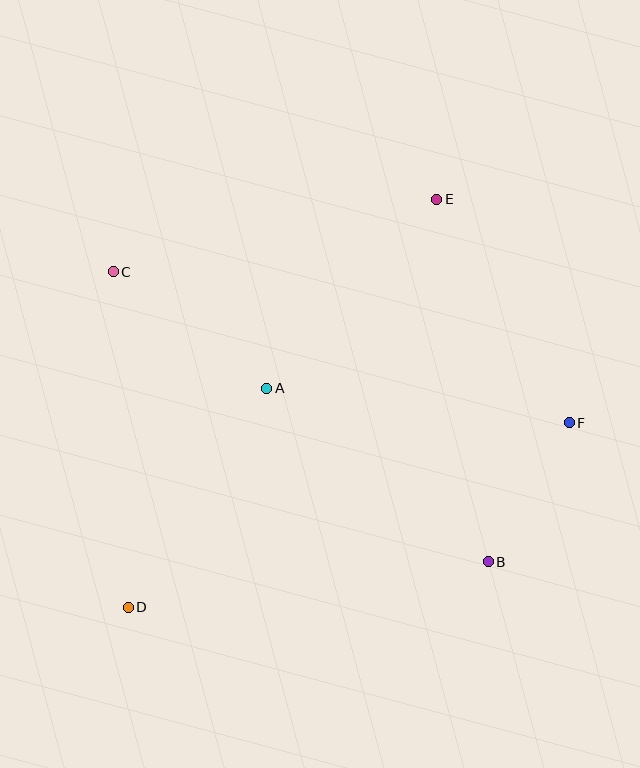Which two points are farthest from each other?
Points D and E are farthest from each other.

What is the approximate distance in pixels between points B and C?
The distance between B and C is approximately 474 pixels.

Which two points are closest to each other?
Points B and F are closest to each other.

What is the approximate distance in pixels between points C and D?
The distance between C and D is approximately 336 pixels.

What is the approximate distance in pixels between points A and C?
The distance between A and C is approximately 193 pixels.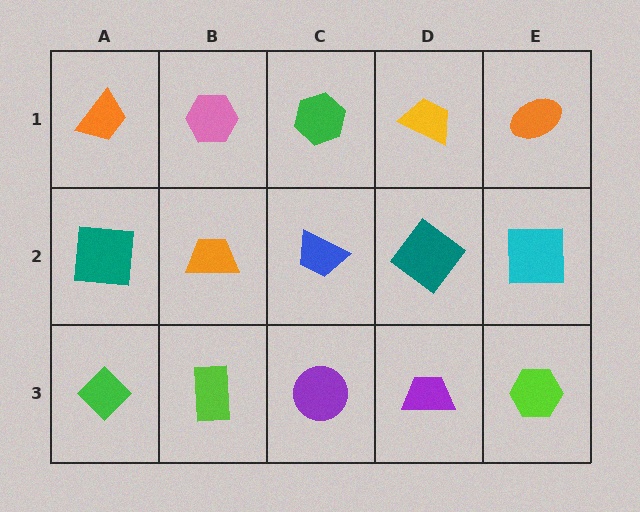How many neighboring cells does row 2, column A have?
3.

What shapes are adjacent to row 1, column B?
An orange trapezoid (row 2, column B), an orange trapezoid (row 1, column A), a green hexagon (row 1, column C).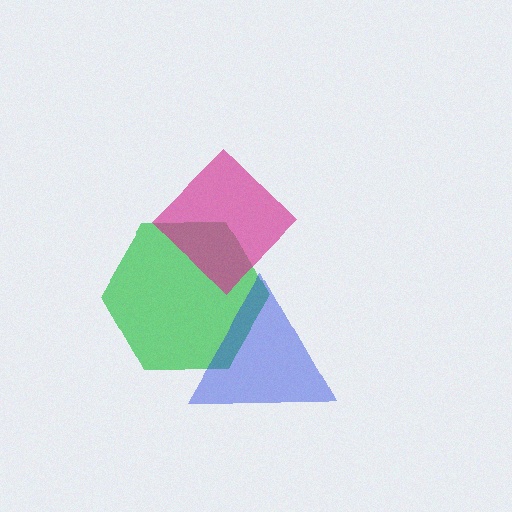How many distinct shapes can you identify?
There are 3 distinct shapes: a green hexagon, a magenta diamond, a blue triangle.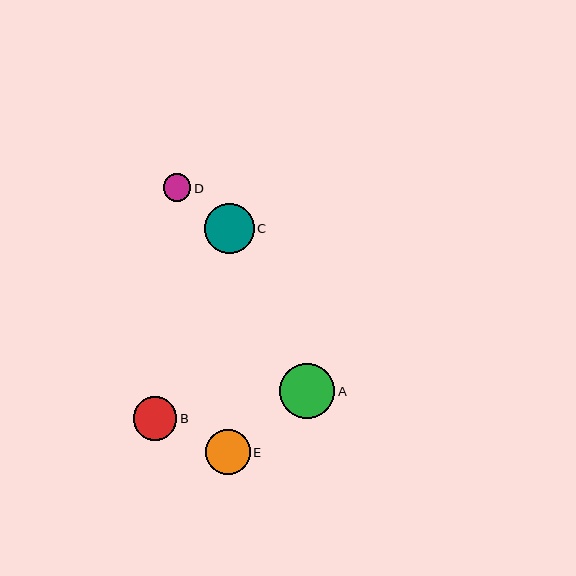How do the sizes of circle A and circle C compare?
Circle A and circle C are approximately the same size.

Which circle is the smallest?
Circle D is the smallest with a size of approximately 28 pixels.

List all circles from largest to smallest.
From largest to smallest: A, C, E, B, D.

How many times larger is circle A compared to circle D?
Circle A is approximately 2.0 times the size of circle D.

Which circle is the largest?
Circle A is the largest with a size of approximately 55 pixels.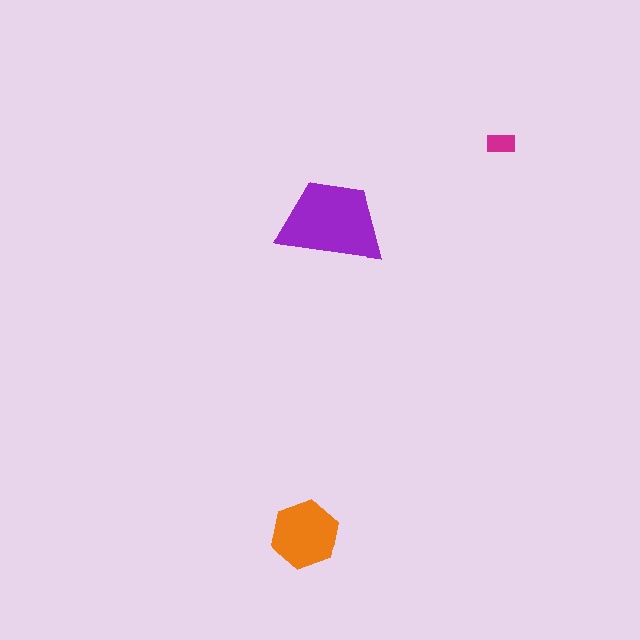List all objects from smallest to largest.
The magenta rectangle, the orange hexagon, the purple trapezoid.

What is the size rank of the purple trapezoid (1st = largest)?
1st.